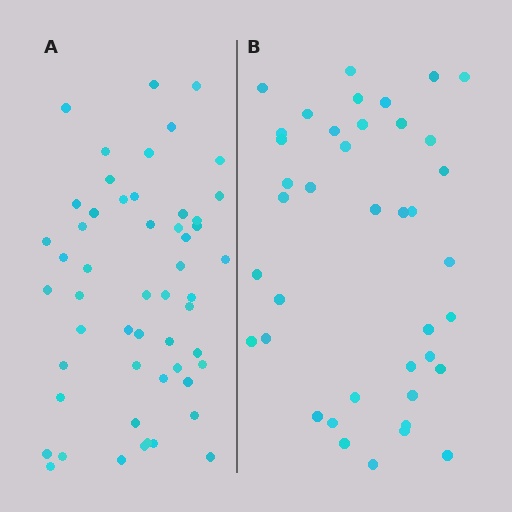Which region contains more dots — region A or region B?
Region A (the left region) has more dots.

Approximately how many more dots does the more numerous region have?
Region A has approximately 15 more dots than region B.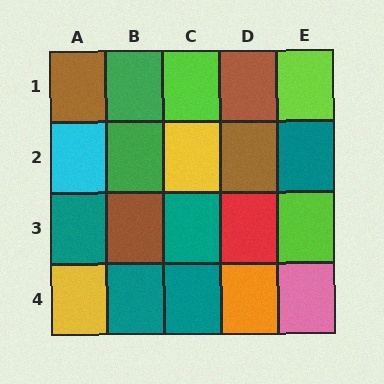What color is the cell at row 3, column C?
Teal.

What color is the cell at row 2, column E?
Teal.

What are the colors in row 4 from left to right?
Yellow, teal, teal, orange, pink.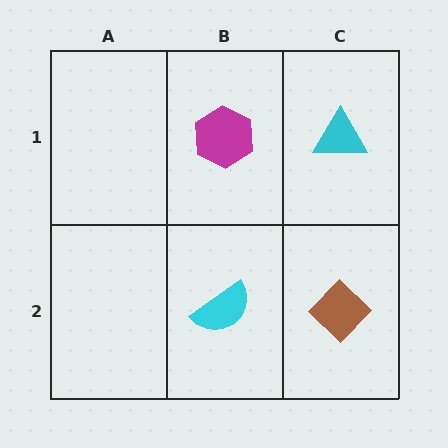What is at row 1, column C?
A cyan triangle.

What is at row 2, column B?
A cyan semicircle.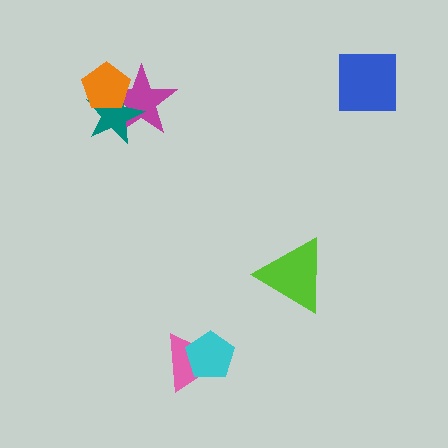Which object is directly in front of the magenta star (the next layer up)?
The teal star is directly in front of the magenta star.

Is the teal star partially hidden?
Yes, it is partially covered by another shape.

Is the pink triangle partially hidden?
Yes, it is partially covered by another shape.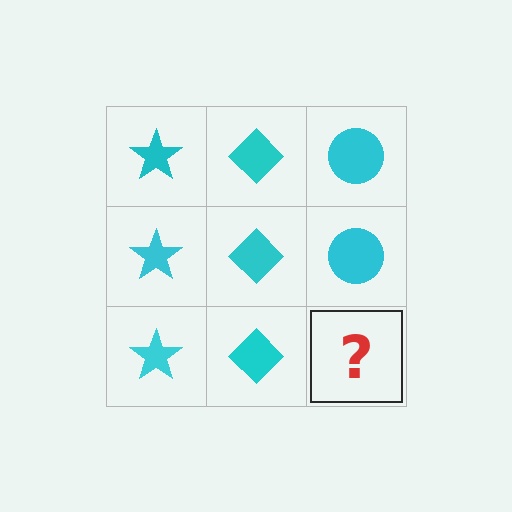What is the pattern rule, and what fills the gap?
The rule is that each column has a consistent shape. The gap should be filled with a cyan circle.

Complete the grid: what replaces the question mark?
The question mark should be replaced with a cyan circle.